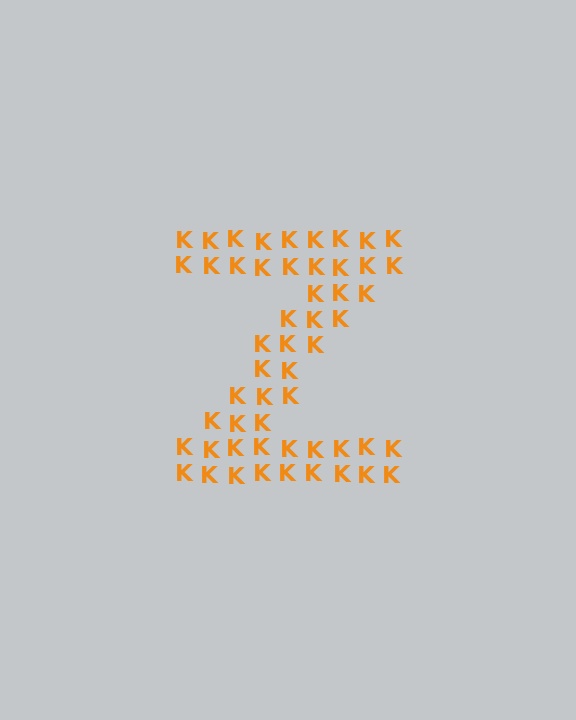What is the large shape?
The large shape is the letter Z.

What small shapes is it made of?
It is made of small letter K's.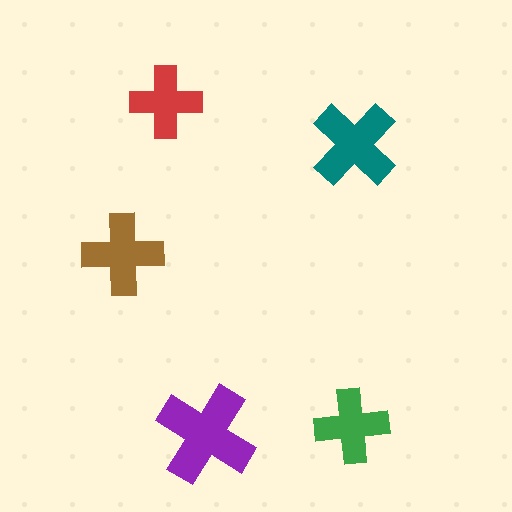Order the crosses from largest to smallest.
the purple one, the teal one, the brown one, the green one, the red one.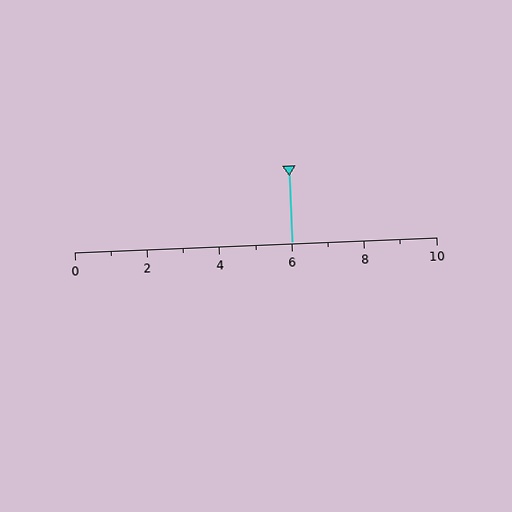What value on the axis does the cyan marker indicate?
The marker indicates approximately 6.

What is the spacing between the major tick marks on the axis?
The major ticks are spaced 2 apart.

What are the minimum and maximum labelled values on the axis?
The axis runs from 0 to 10.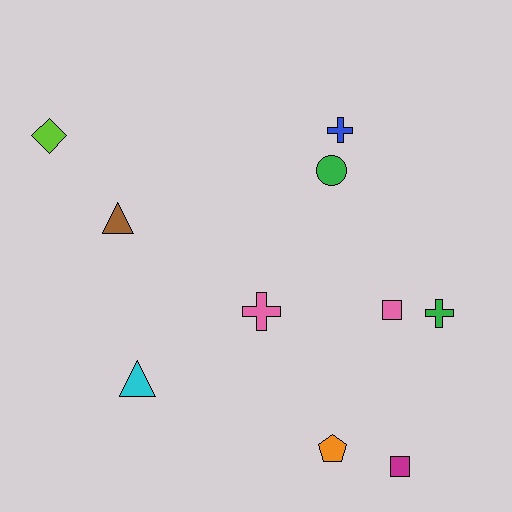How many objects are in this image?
There are 10 objects.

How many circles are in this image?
There is 1 circle.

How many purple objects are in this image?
There are no purple objects.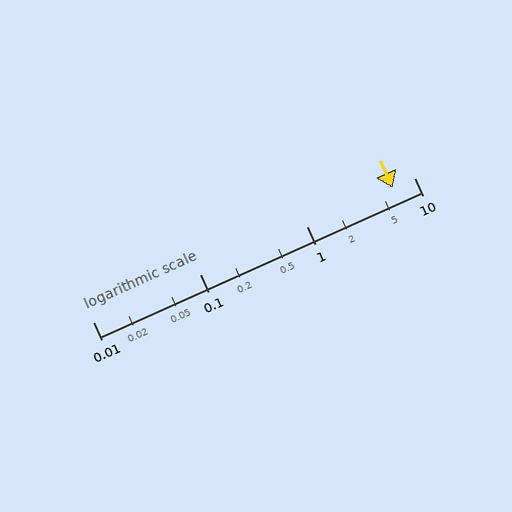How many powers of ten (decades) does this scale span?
The scale spans 3 decades, from 0.01 to 10.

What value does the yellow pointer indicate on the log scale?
The pointer indicates approximately 6.3.